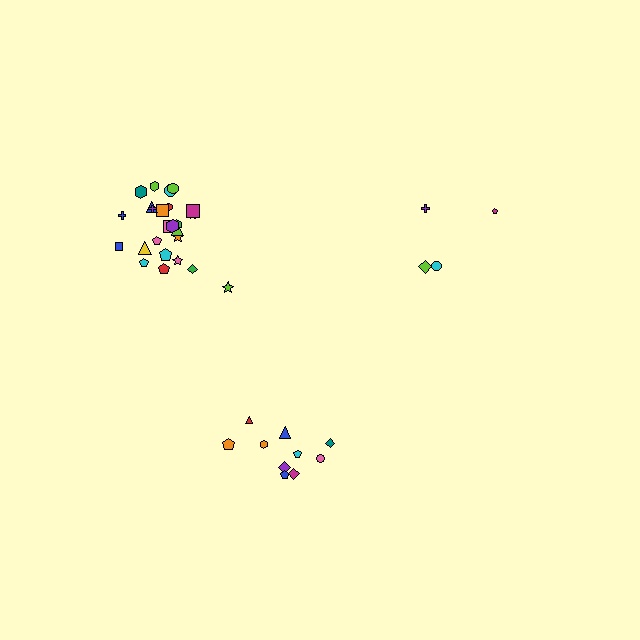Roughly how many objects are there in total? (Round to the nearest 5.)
Roughly 40 objects in total.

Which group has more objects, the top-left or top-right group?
The top-left group.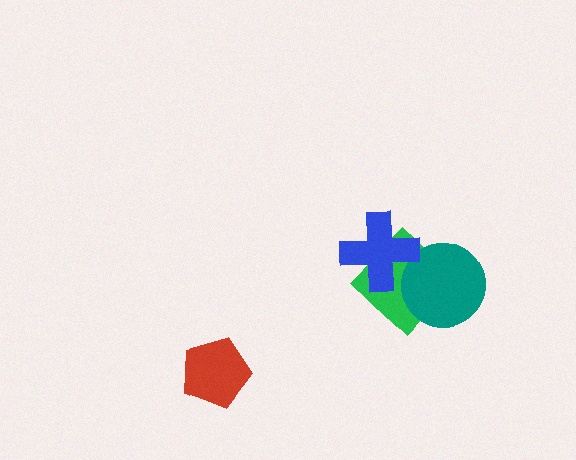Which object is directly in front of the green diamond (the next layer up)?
The teal circle is directly in front of the green diamond.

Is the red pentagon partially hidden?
No, no other shape covers it.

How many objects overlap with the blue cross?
2 objects overlap with the blue cross.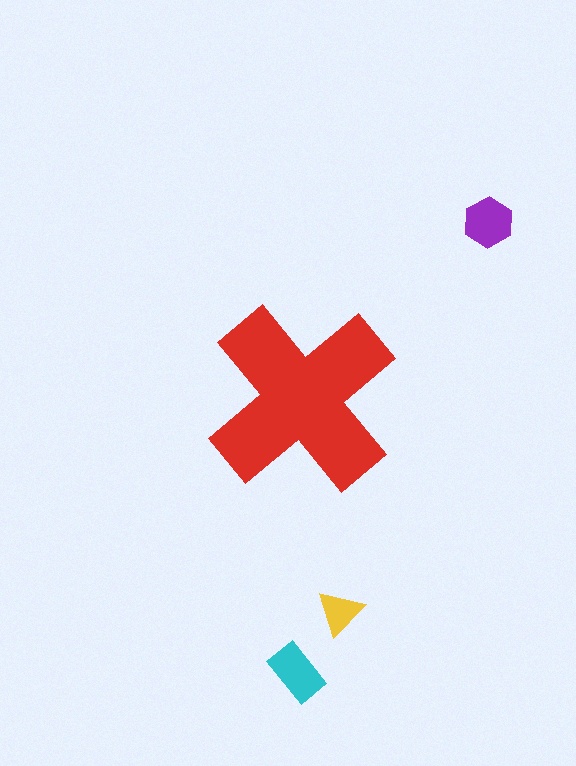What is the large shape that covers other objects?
A red cross.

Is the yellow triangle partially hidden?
No, the yellow triangle is fully visible.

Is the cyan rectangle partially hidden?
No, the cyan rectangle is fully visible.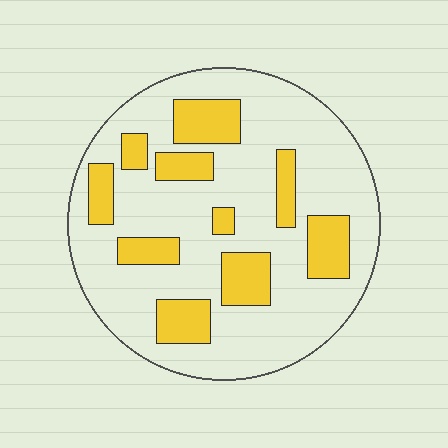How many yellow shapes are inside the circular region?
10.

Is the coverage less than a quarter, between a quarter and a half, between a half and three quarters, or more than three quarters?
Less than a quarter.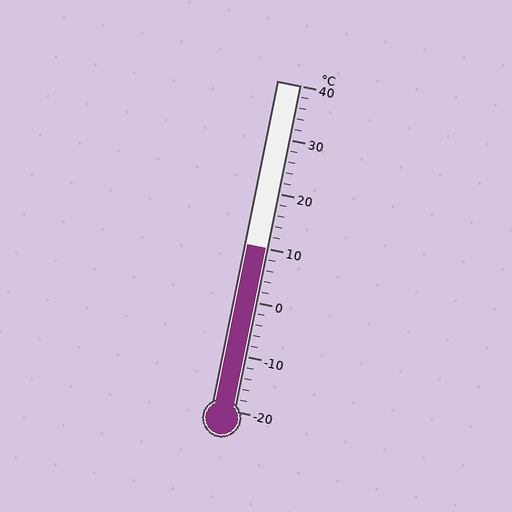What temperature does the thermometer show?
The thermometer shows approximately 10°C.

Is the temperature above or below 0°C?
The temperature is above 0°C.